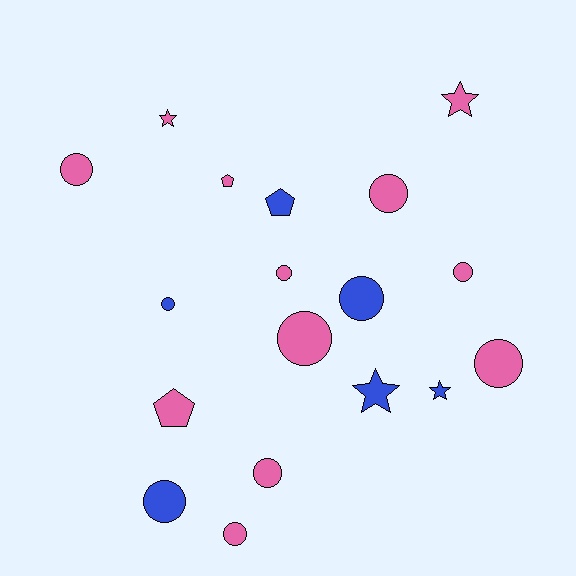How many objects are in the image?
There are 18 objects.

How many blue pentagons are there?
There is 1 blue pentagon.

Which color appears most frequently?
Pink, with 12 objects.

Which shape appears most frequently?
Circle, with 11 objects.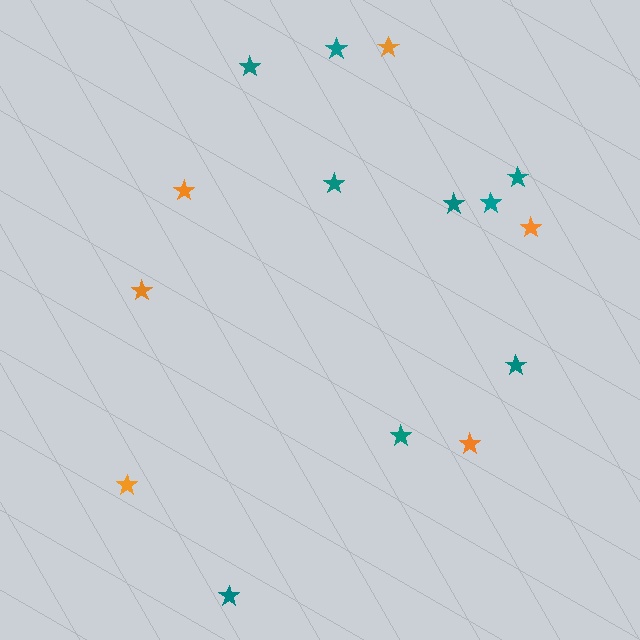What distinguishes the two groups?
There are 2 groups: one group of orange stars (6) and one group of teal stars (9).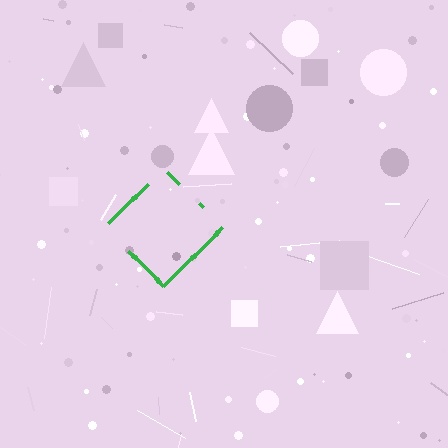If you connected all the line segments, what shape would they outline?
They would outline a diamond.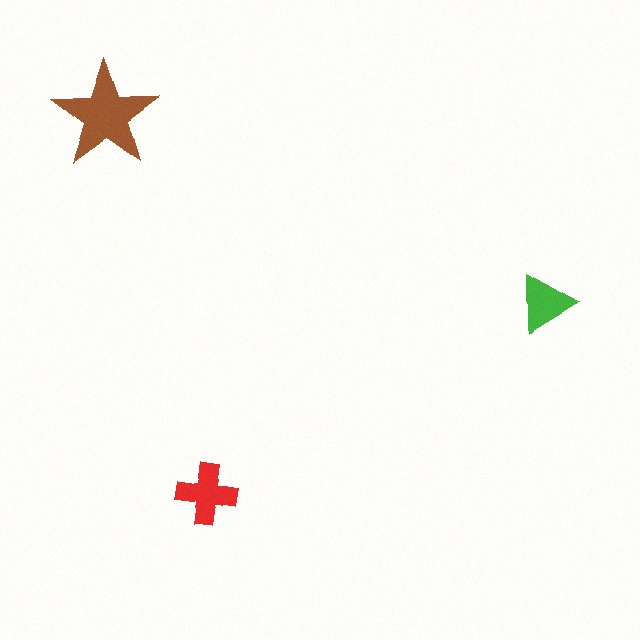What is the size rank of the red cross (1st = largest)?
2nd.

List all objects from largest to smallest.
The brown star, the red cross, the green triangle.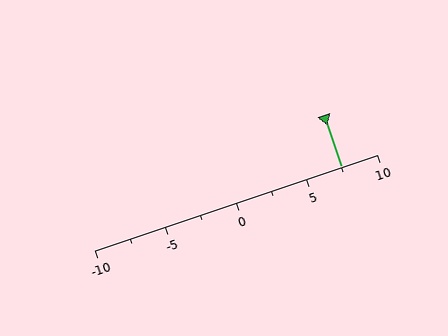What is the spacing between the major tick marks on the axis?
The major ticks are spaced 5 apart.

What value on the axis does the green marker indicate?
The marker indicates approximately 7.5.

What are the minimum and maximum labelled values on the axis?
The axis runs from -10 to 10.